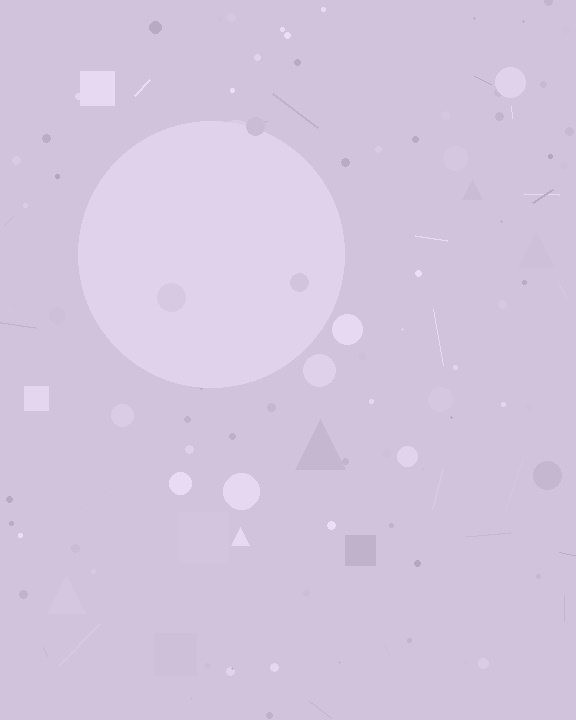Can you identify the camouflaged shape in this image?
The camouflaged shape is a circle.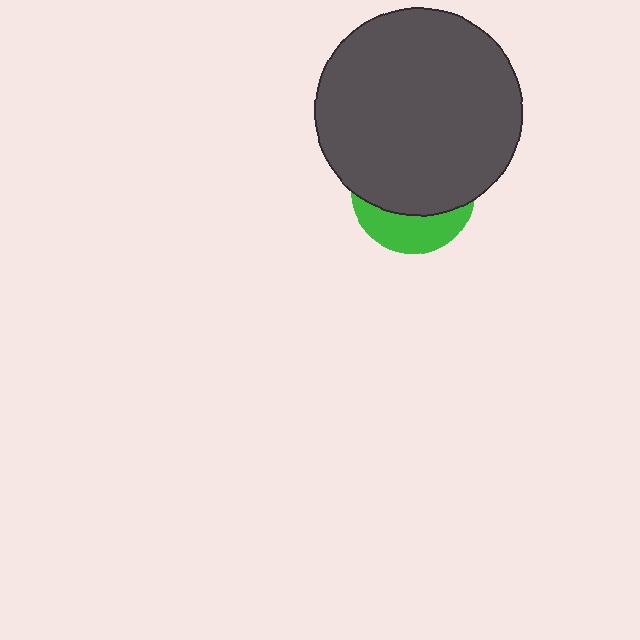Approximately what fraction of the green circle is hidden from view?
Roughly 68% of the green circle is hidden behind the dark gray circle.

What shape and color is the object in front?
The object in front is a dark gray circle.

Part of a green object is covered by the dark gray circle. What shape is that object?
It is a circle.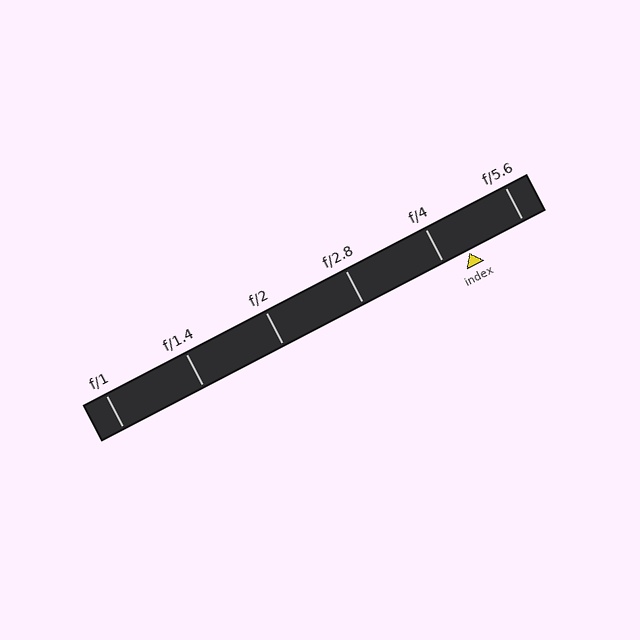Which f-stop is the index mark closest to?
The index mark is closest to f/4.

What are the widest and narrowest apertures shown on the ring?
The widest aperture shown is f/1 and the narrowest is f/5.6.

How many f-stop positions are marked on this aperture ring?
There are 6 f-stop positions marked.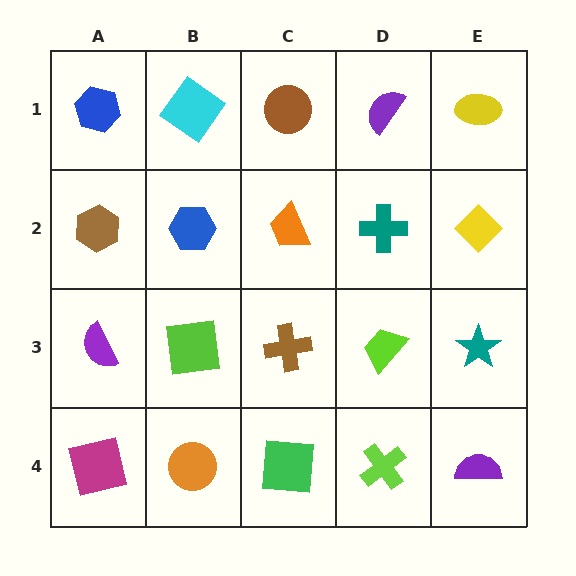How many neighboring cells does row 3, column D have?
4.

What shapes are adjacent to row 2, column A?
A blue hexagon (row 1, column A), a purple semicircle (row 3, column A), a blue hexagon (row 2, column B).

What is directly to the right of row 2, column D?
A yellow diamond.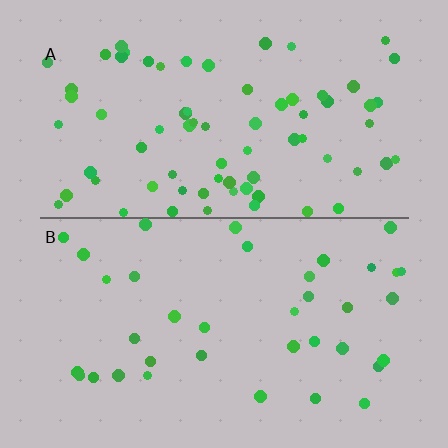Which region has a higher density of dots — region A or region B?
A (the top).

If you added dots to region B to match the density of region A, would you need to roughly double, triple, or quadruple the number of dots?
Approximately double.